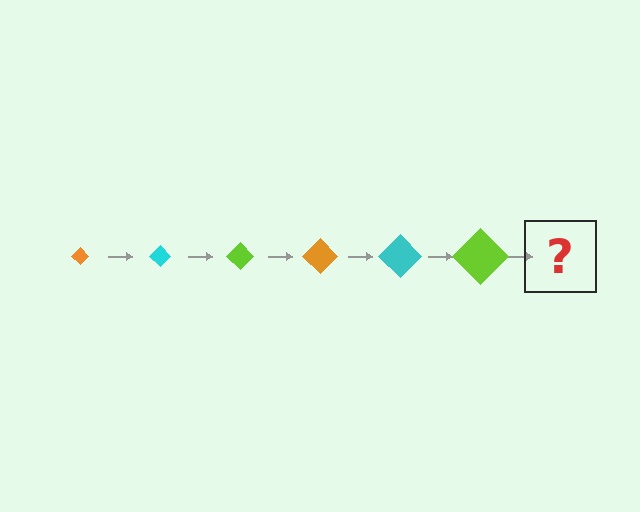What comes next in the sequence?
The next element should be an orange diamond, larger than the previous one.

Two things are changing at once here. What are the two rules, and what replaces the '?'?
The two rules are that the diamond grows larger each step and the color cycles through orange, cyan, and lime. The '?' should be an orange diamond, larger than the previous one.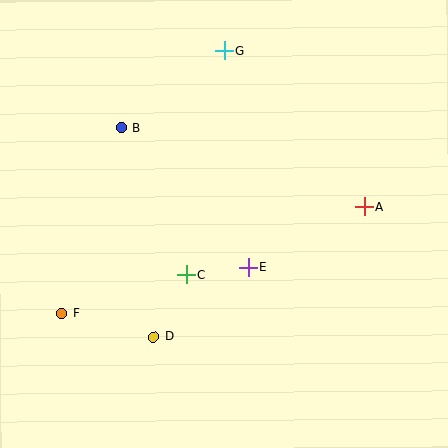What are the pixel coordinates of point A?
Point A is at (364, 207).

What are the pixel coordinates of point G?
Point G is at (224, 51).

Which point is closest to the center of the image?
Point E at (248, 267) is closest to the center.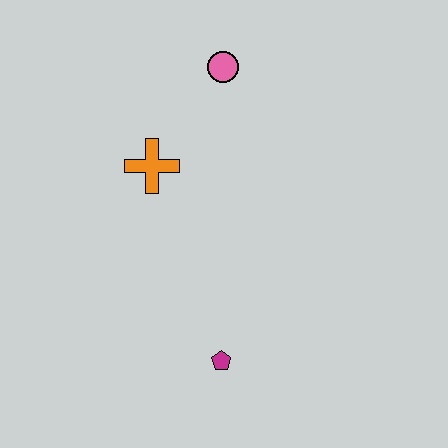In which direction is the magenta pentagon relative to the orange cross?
The magenta pentagon is below the orange cross.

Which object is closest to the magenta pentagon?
The orange cross is closest to the magenta pentagon.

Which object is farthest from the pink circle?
The magenta pentagon is farthest from the pink circle.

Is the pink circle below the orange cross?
No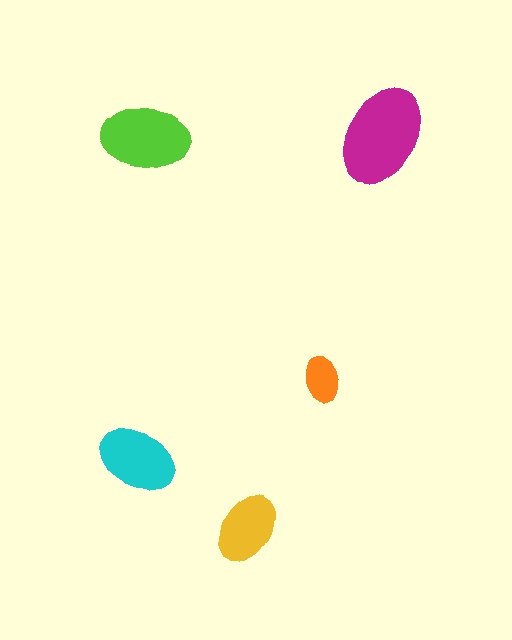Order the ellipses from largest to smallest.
the magenta one, the lime one, the cyan one, the yellow one, the orange one.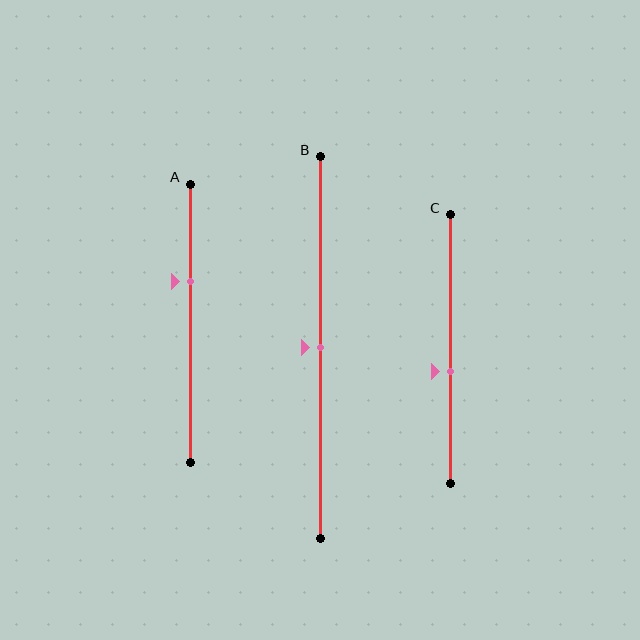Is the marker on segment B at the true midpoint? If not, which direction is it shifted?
Yes, the marker on segment B is at the true midpoint.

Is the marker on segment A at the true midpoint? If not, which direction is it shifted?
No, the marker on segment A is shifted upward by about 15% of the segment length.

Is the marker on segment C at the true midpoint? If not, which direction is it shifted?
No, the marker on segment C is shifted downward by about 8% of the segment length.